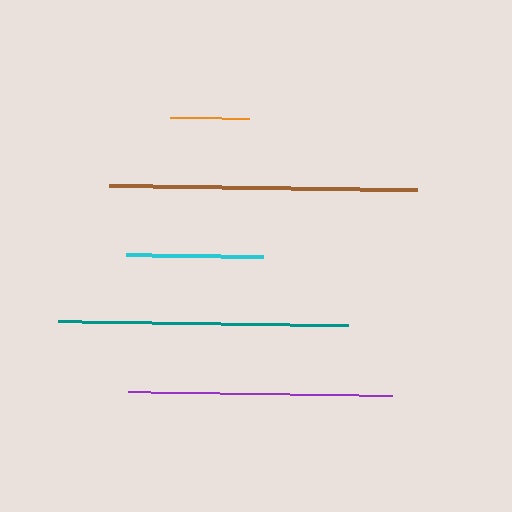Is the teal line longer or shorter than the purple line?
The teal line is longer than the purple line.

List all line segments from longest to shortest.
From longest to shortest: brown, teal, purple, cyan, orange.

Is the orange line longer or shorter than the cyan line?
The cyan line is longer than the orange line.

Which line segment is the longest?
The brown line is the longest at approximately 308 pixels.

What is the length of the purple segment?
The purple segment is approximately 264 pixels long.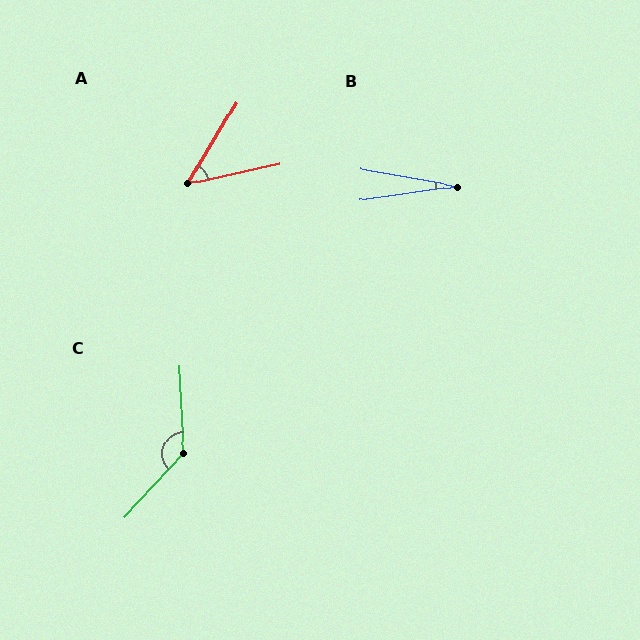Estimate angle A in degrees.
Approximately 46 degrees.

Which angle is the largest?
C, at approximately 135 degrees.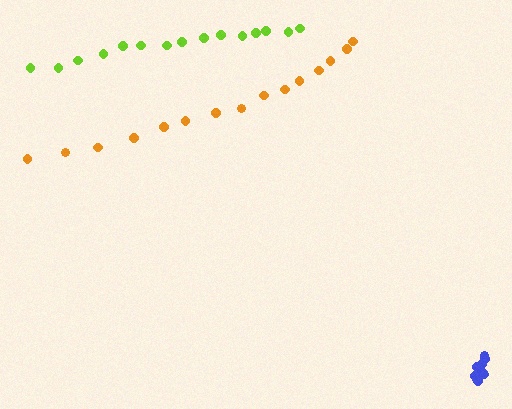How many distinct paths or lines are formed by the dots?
There are 3 distinct paths.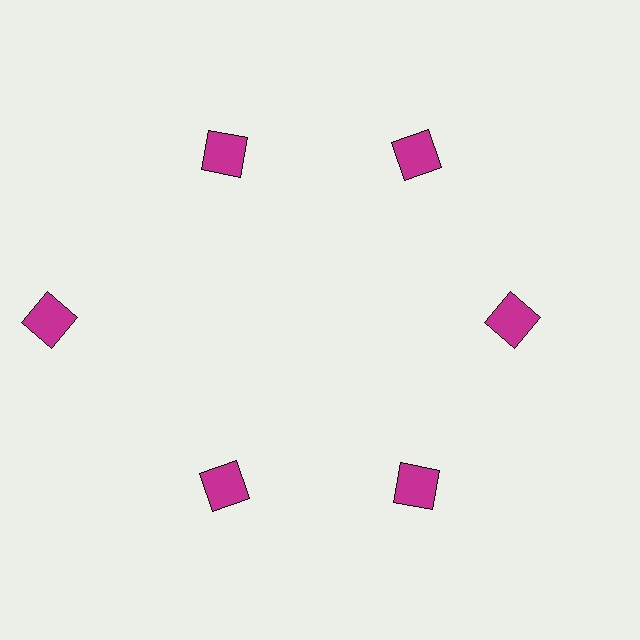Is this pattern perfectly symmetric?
No. The 6 magenta squares are arranged in a ring, but one element near the 9 o'clock position is pushed outward from the center, breaking the 6-fold rotational symmetry.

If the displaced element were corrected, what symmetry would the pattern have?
It would have 6-fold rotational symmetry — the pattern would map onto itself every 60 degrees.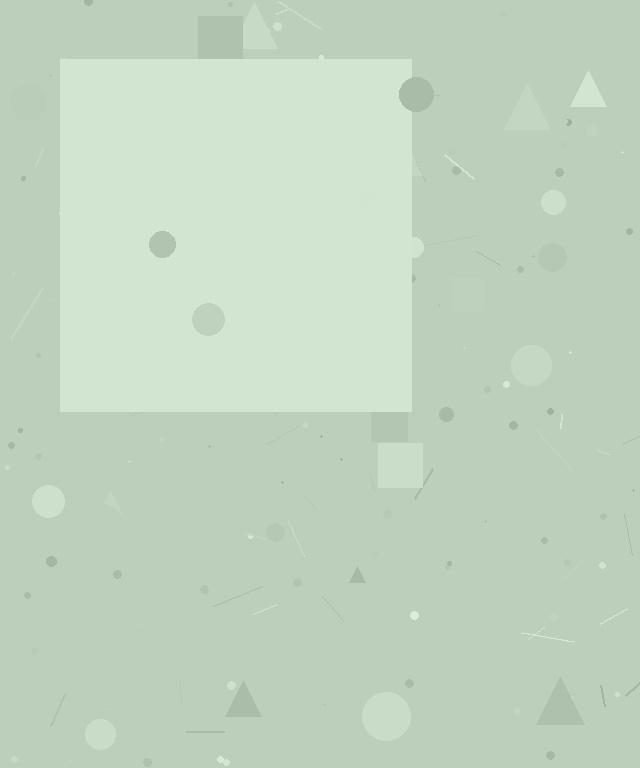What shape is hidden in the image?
A square is hidden in the image.